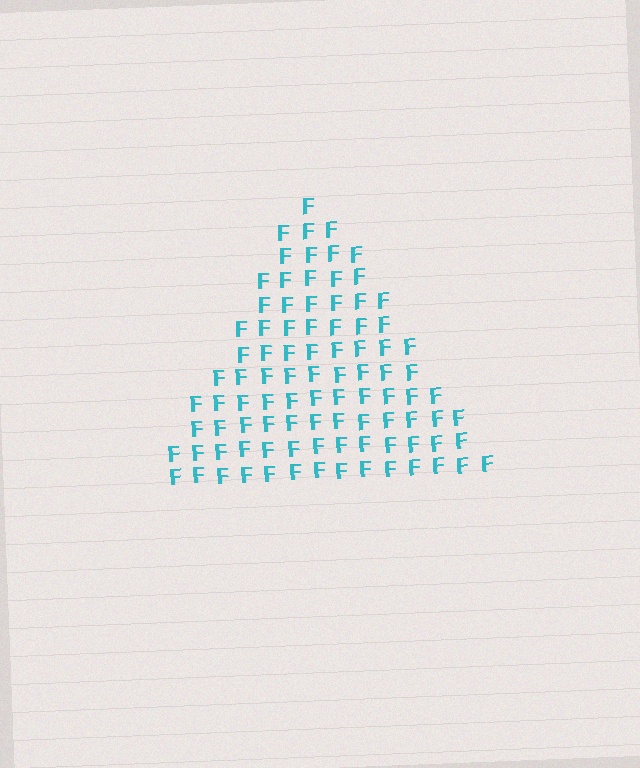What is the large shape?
The large shape is a triangle.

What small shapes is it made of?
It is made of small letter F's.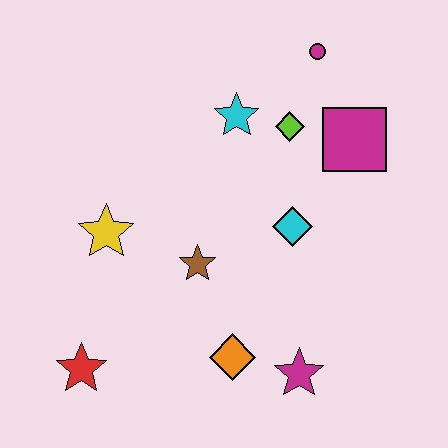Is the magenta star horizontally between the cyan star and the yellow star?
No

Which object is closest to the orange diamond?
The magenta star is closest to the orange diamond.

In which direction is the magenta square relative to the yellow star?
The magenta square is to the right of the yellow star.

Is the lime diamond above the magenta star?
Yes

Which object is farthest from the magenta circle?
The red star is farthest from the magenta circle.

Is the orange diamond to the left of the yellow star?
No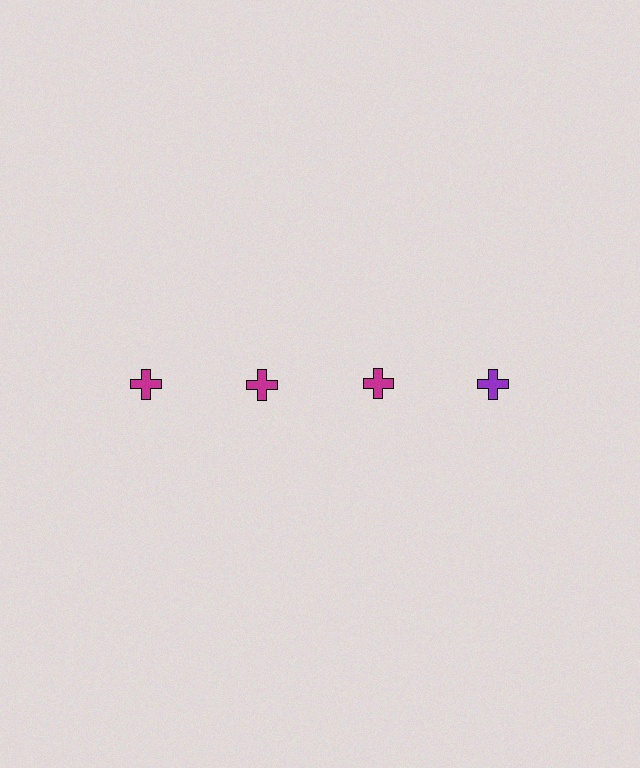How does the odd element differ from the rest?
It has a different color: purple instead of magenta.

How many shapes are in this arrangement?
There are 4 shapes arranged in a grid pattern.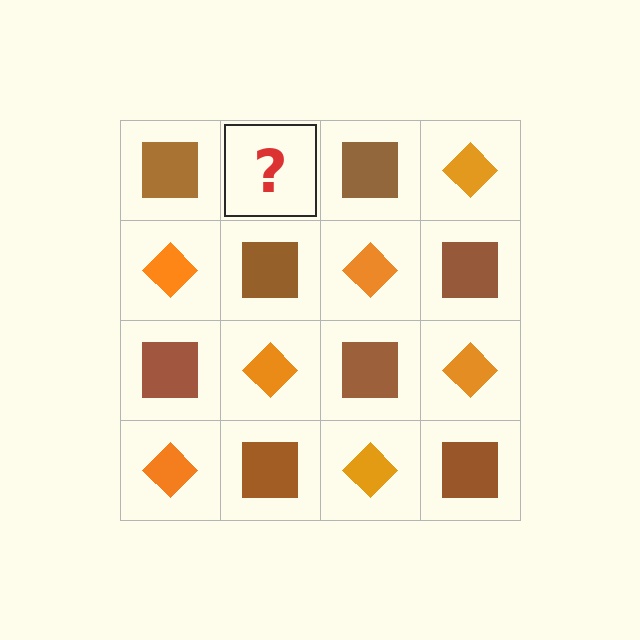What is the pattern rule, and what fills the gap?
The rule is that it alternates brown square and orange diamond in a checkerboard pattern. The gap should be filled with an orange diamond.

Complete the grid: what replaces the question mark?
The question mark should be replaced with an orange diamond.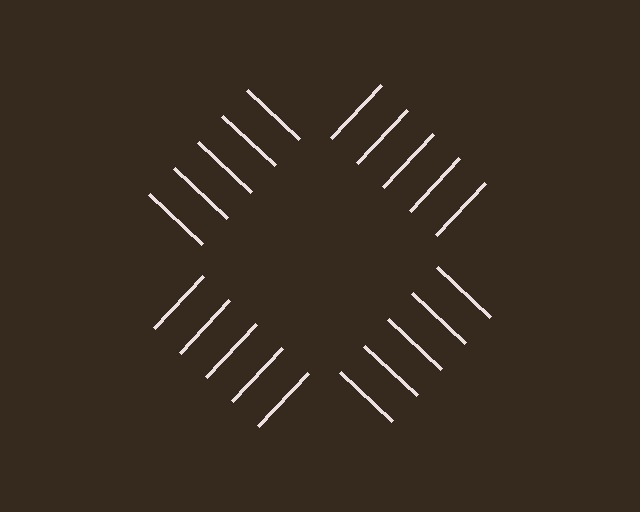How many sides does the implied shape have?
4 sides — the line-ends trace a square.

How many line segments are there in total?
20 — 5 along each of the 4 edges.